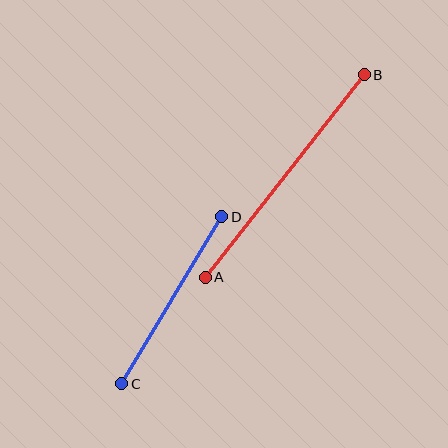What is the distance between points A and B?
The distance is approximately 258 pixels.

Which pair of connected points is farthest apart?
Points A and B are farthest apart.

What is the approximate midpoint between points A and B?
The midpoint is at approximately (285, 176) pixels.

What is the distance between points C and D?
The distance is approximately 195 pixels.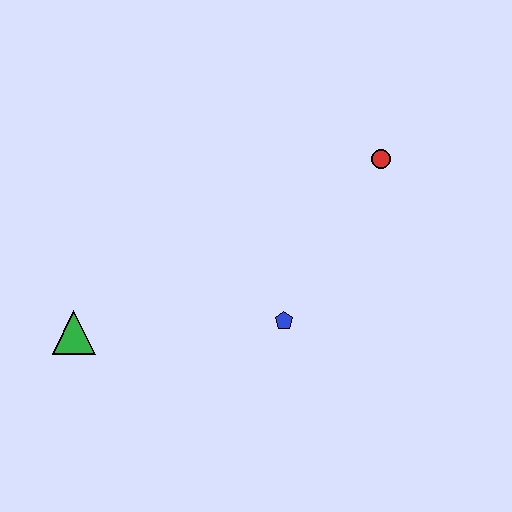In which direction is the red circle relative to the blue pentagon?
The red circle is above the blue pentagon.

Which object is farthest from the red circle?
The green triangle is farthest from the red circle.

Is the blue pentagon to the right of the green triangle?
Yes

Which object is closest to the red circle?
The blue pentagon is closest to the red circle.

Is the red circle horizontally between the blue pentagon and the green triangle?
No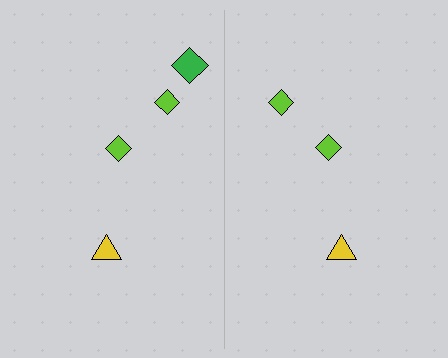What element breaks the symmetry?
A green diamond is missing from the right side.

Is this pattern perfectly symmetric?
No, the pattern is not perfectly symmetric. A green diamond is missing from the right side.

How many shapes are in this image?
There are 7 shapes in this image.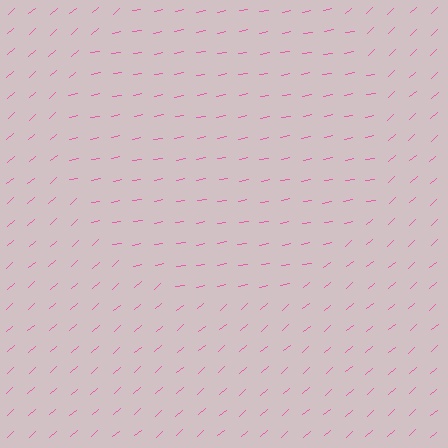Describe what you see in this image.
The image is filled with small pink line segments. A circle region in the image has lines oriented differently from the surrounding lines, creating a visible texture boundary.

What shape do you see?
I see a circle.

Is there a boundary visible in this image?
Yes, there is a texture boundary formed by a change in line orientation.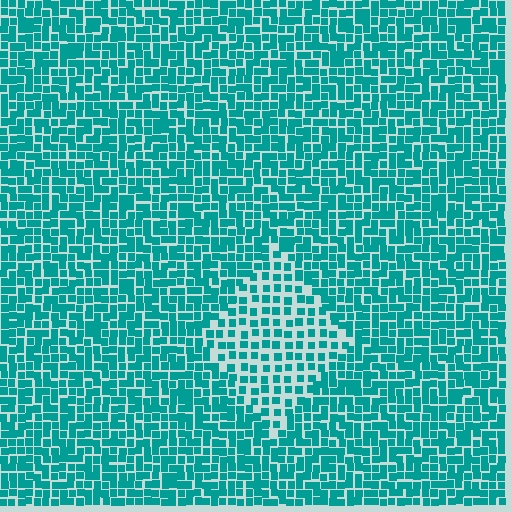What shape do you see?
I see a diamond.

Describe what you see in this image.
The image contains small teal elements arranged at two different densities. A diamond-shaped region is visible where the elements are less densely packed than the surrounding area.